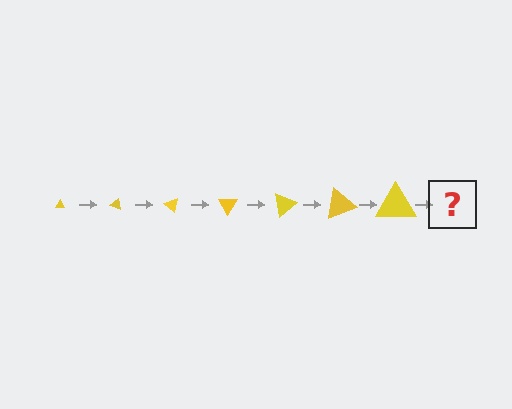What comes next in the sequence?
The next element should be a triangle, larger than the previous one and rotated 140 degrees from the start.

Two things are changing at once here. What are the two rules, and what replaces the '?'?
The two rules are that the triangle grows larger each step and it rotates 20 degrees each step. The '?' should be a triangle, larger than the previous one and rotated 140 degrees from the start.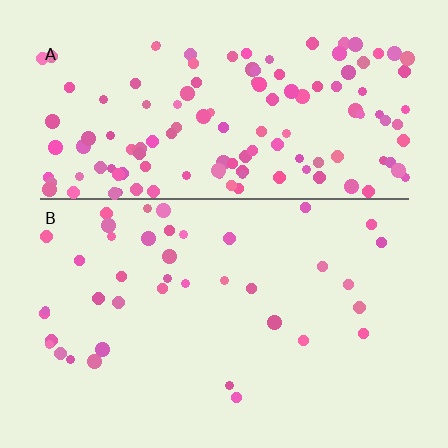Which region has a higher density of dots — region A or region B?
A (the top).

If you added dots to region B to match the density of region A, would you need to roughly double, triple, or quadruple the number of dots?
Approximately triple.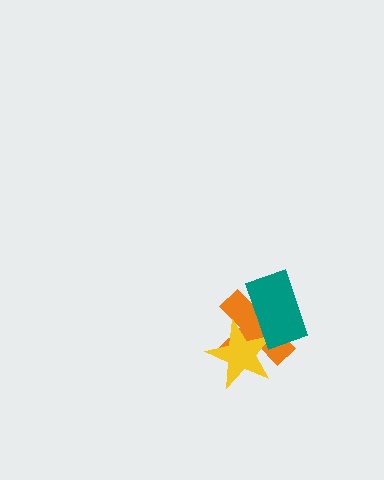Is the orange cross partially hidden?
Yes, it is partially covered by another shape.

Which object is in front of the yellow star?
The teal rectangle is in front of the yellow star.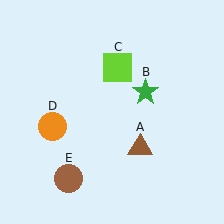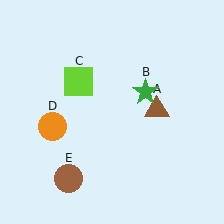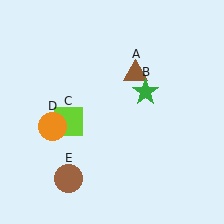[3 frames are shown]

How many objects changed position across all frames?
2 objects changed position: brown triangle (object A), lime square (object C).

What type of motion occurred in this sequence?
The brown triangle (object A), lime square (object C) rotated counterclockwise around the center of the scene.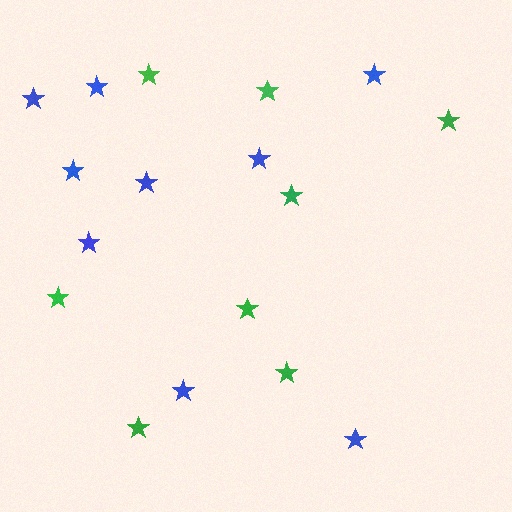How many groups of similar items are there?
There are 2 groups: one group of green stars (8) and one group of blue stars (9).